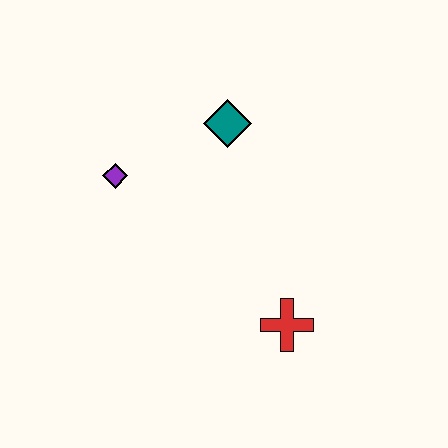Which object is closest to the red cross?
The teal diamond is closest to the red cross.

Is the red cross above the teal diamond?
No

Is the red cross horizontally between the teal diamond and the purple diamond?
No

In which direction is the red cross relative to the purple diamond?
The red cross is to the right of the purple diamond.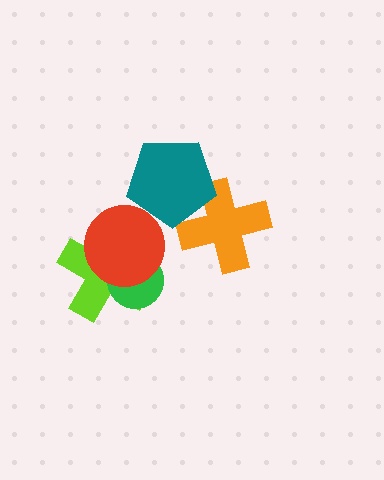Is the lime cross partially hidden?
Yes, it is partially covered by another shape.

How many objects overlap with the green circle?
2 objects overlap with the green circle.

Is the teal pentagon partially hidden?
No, no other shape covers it.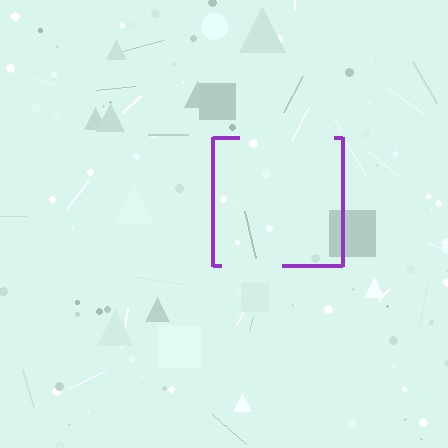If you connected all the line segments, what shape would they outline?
They would outline a square.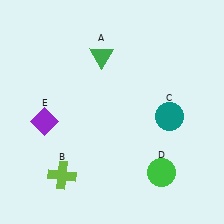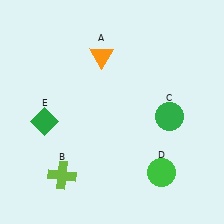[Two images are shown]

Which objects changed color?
A changed from green to orange. C changed from teal to green. E changed from purple to green.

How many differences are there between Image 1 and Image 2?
There are 3 differences between the two images.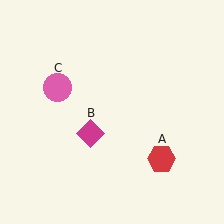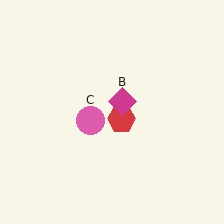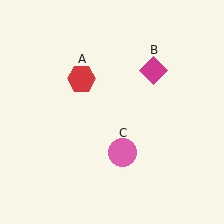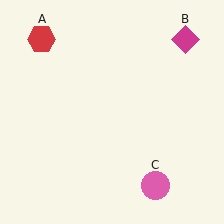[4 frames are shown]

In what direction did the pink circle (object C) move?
The pink circle (object C) moved down and to the right.